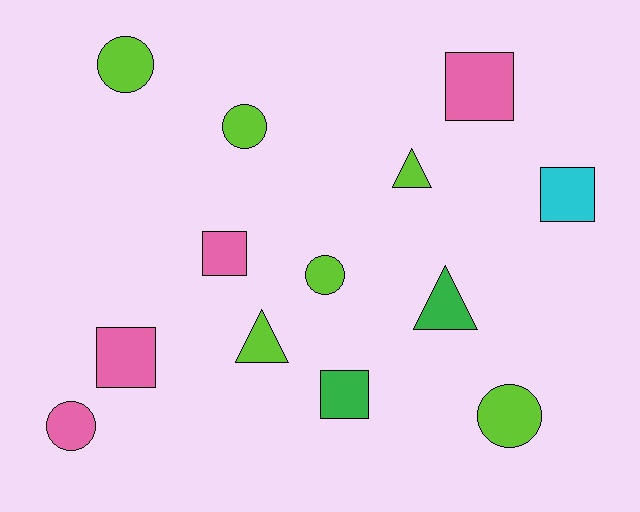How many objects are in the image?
There are 13 objects.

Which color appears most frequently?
Lime, with 6 objects.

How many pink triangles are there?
There are no pink triangles.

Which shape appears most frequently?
Square, with 5 objects.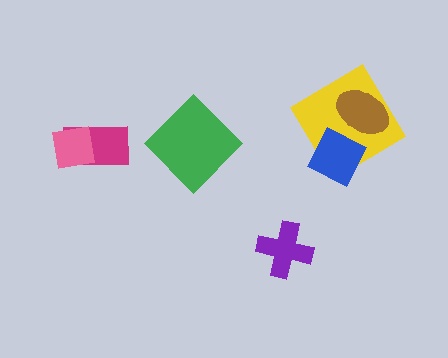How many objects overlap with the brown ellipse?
2 objects overlap with the brown ellipse.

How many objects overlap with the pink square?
1 object overlaps with the pink square.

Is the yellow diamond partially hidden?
Yes, it is partially covered by another shape.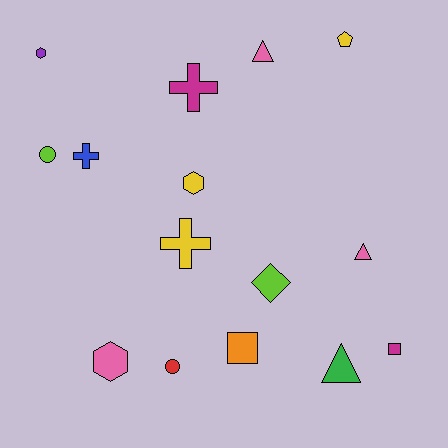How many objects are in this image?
There are 15 objects.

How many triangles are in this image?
There are 3 triangles.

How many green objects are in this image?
There is 1 green object.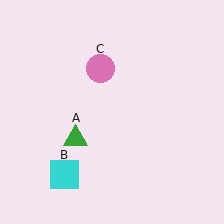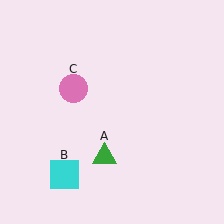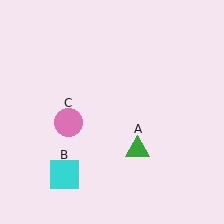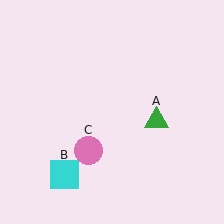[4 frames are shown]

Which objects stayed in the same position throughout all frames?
Cyan square (object B) remained stationary.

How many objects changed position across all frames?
2 objects changed position: green triangle (object A), pink circle (object C).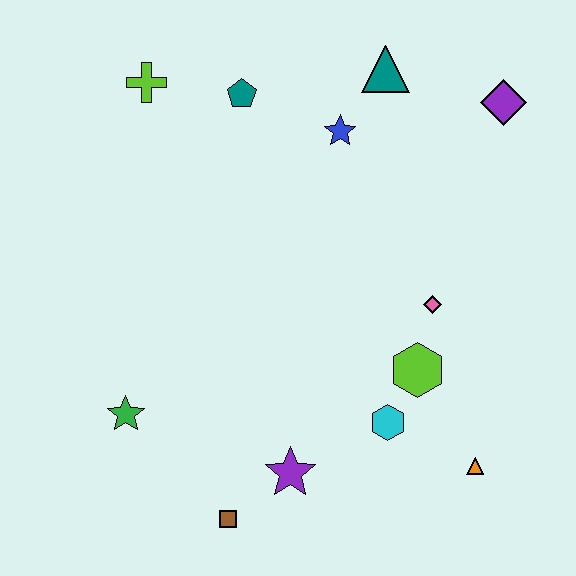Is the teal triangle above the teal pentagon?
Yes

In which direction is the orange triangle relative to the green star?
The orange triangle is to the right of the green star.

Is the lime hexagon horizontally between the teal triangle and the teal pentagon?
No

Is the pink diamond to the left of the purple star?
No